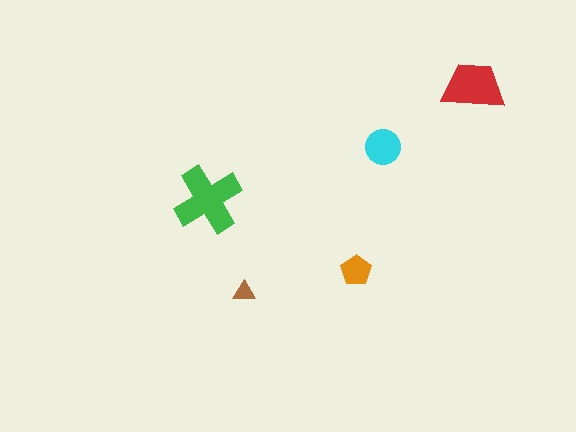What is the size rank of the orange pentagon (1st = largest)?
4th.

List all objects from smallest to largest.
The brown triangle, the orange pentagon, the cyan circle, the red trapezoid, the green cross.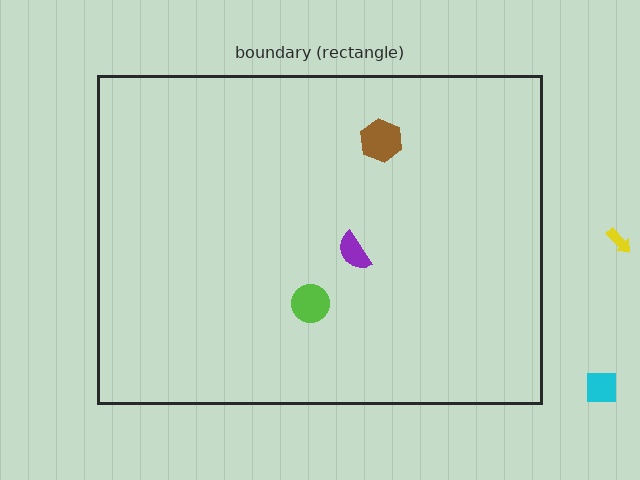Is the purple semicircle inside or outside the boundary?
Inside.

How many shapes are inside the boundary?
3 inside, 2 outside.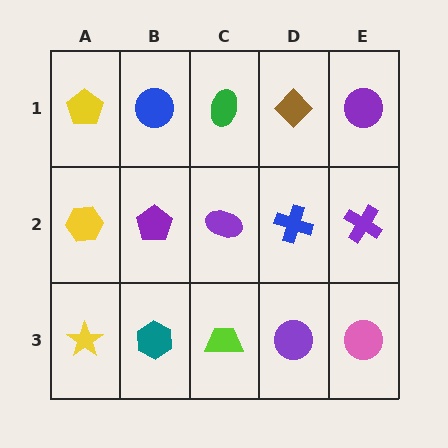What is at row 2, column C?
A purple ellipse.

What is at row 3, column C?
A lime trapezoid.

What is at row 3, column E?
A pink circle.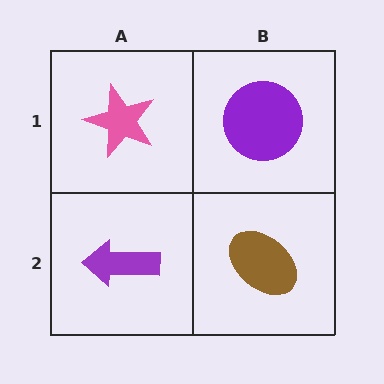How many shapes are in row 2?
2 shapes.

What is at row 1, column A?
A pink star.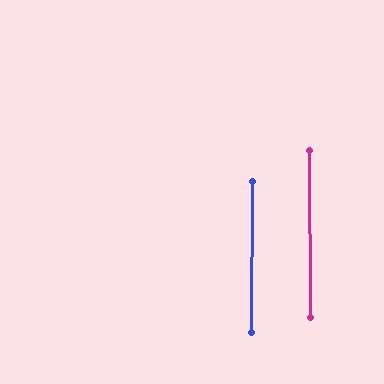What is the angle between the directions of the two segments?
Approximately 1 degree.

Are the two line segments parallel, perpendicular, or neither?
Parallel — their directions differ by only 0.7°.